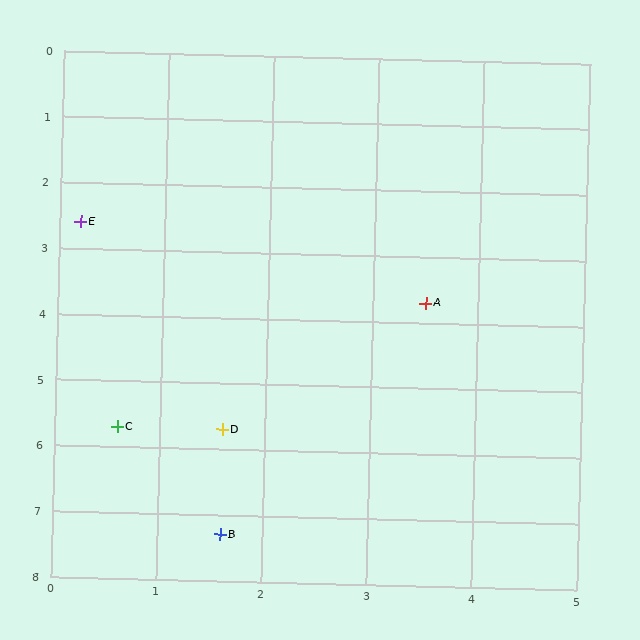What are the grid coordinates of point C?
Point C is at approximately (0.6, 5.7).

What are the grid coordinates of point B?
Point B is at approximately (1.6, 7.3).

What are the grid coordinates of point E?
Point E is at approximately (0.2, 2.6).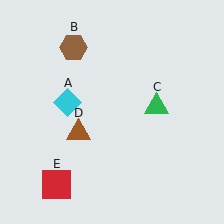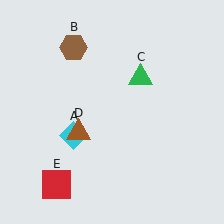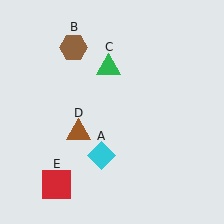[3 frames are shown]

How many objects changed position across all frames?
2 objects changed position: cyan diamond (object A), green triangle (object C).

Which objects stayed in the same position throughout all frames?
Brown hexagon (object B) and brown triangle (object D) and red square (object E) remained stationary.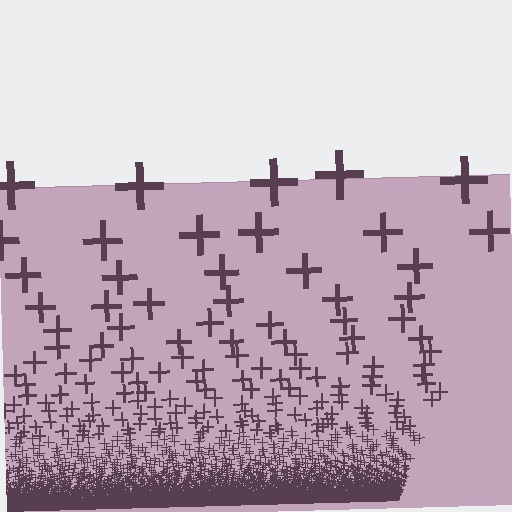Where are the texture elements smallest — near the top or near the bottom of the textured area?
Near the bottom.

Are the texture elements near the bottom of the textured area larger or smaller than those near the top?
Smaller. The gradient is inverted — elements near the bottom are smaller and denser.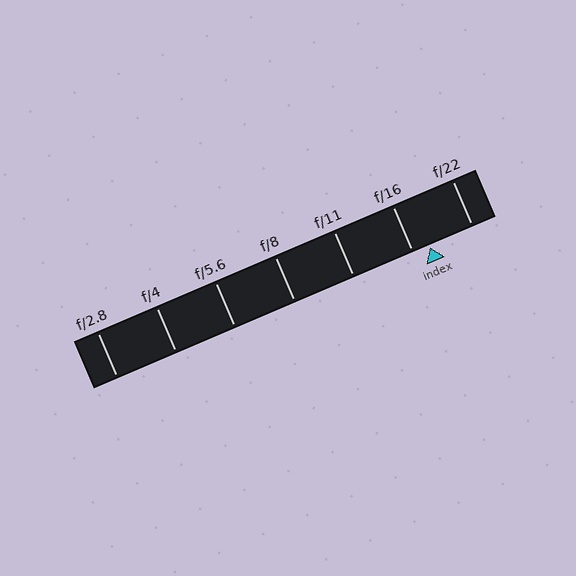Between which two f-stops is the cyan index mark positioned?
The index mark is between f/16 and f/22.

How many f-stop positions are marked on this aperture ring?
There are 7 f-stop positions marked.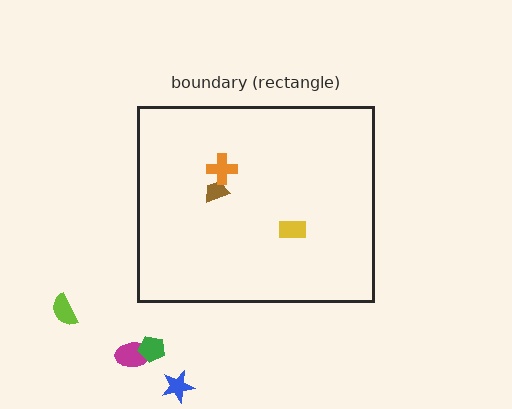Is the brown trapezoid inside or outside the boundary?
Inside.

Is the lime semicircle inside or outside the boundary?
Outside.